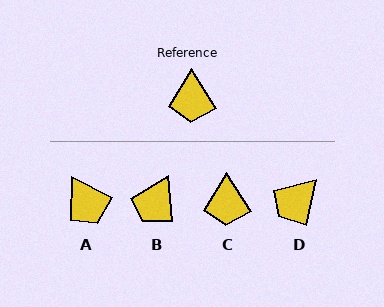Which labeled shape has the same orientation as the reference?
C.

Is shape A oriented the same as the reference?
No, it is off by about 31 degrees.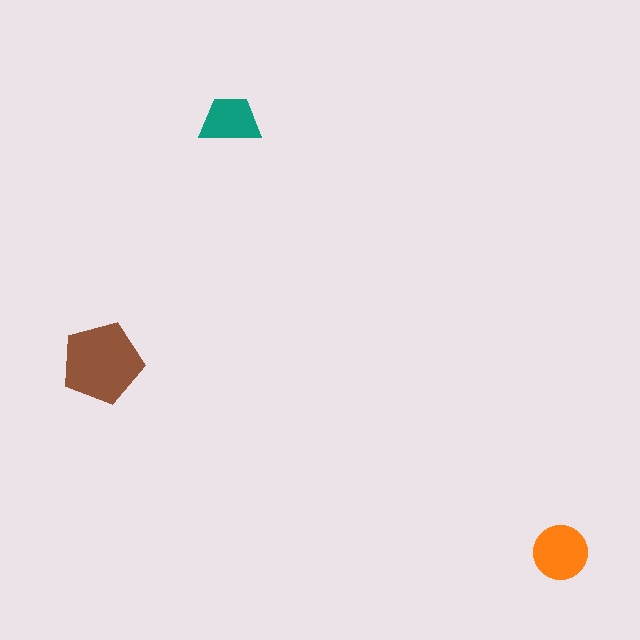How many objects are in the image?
There are 3 objects in the image.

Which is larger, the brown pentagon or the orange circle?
The brown pentagon.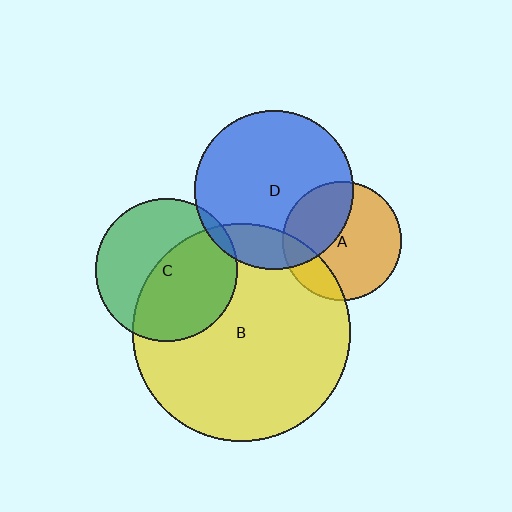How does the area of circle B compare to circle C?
Approximately 2.3 times.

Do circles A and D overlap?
Yes.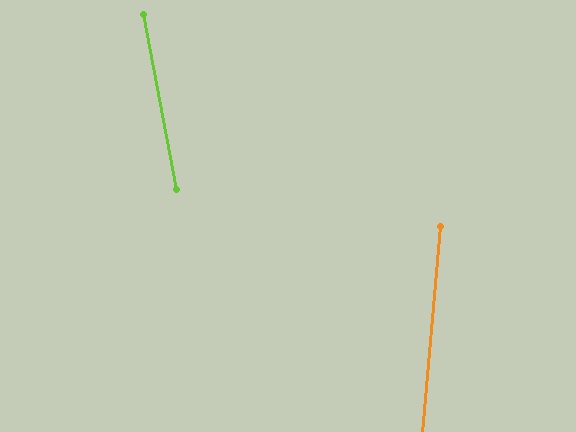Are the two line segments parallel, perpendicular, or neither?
Neither parallel nor perpendicular — they differ by about 16°.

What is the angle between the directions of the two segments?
Approximately 16 degrees.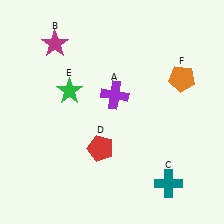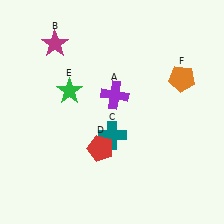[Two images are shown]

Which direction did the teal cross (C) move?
The teal cross (C) moved left.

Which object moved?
The teal cross (C) moved left.